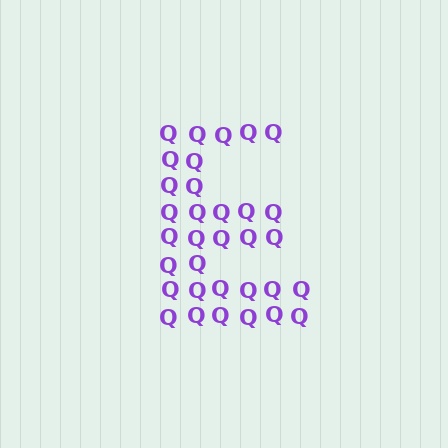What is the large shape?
The large shape is the letter E.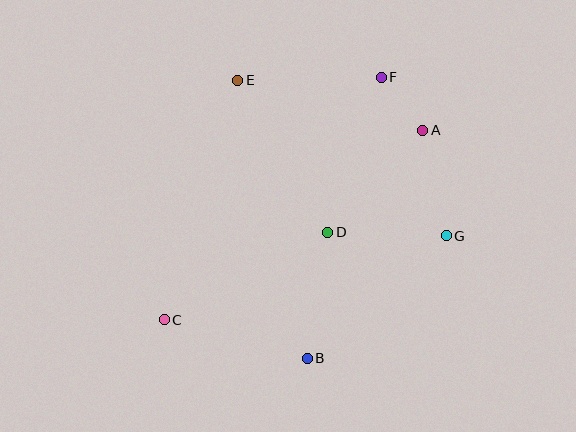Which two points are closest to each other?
Points A and F are closest to each other.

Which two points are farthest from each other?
Points C and F are farthest from each other.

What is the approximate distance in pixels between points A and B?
The distance between A and B is approximately 255 pixels.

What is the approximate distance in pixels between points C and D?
The distance between C and D is approximately 185 pixels.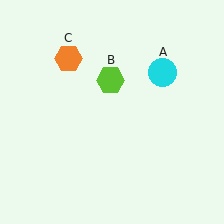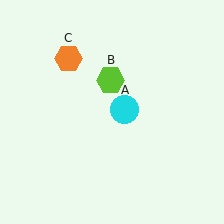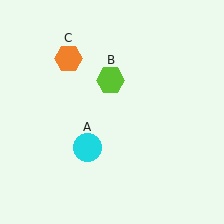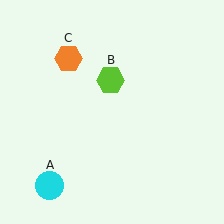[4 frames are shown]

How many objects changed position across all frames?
1 object changed position: cyan circle (object A).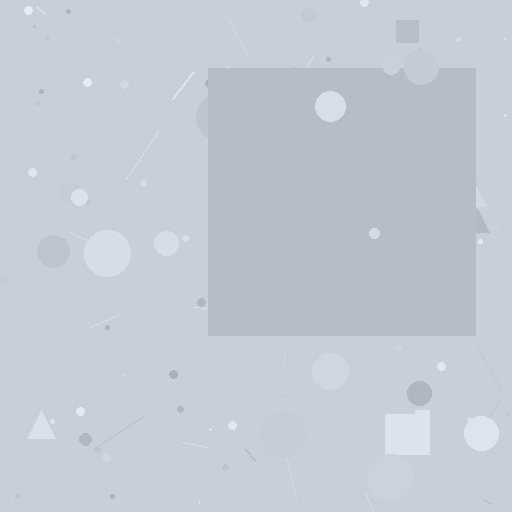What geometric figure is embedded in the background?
A square is embedded in the background.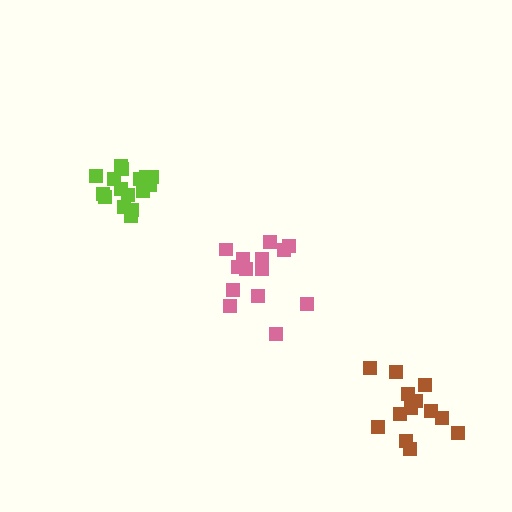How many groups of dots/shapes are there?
There are 3 groups.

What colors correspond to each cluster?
The clusters are colored: pink, lime, brown.